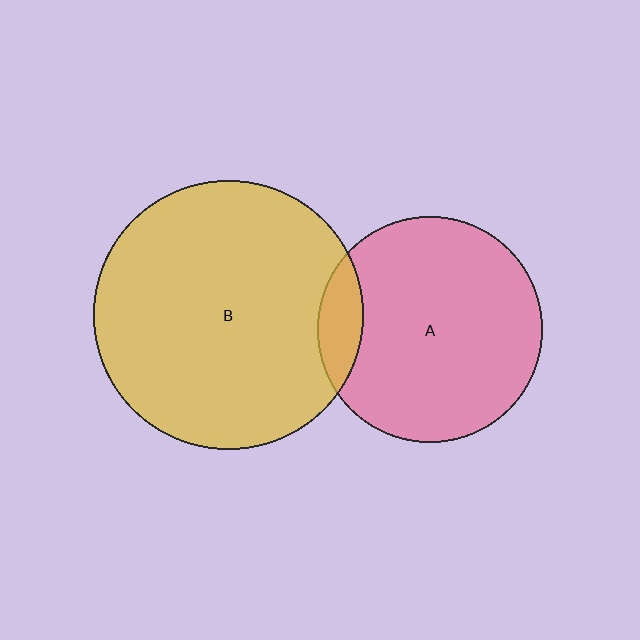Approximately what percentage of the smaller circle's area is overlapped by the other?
Approximately 10%.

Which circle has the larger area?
Circle B (yellow).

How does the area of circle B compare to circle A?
Approximately 1.4 times.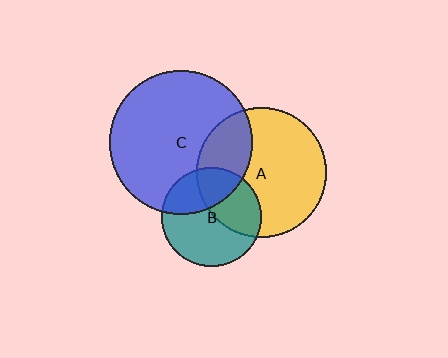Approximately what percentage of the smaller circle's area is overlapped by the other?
Approximately 30%.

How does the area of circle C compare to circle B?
Approximately 2.1 times.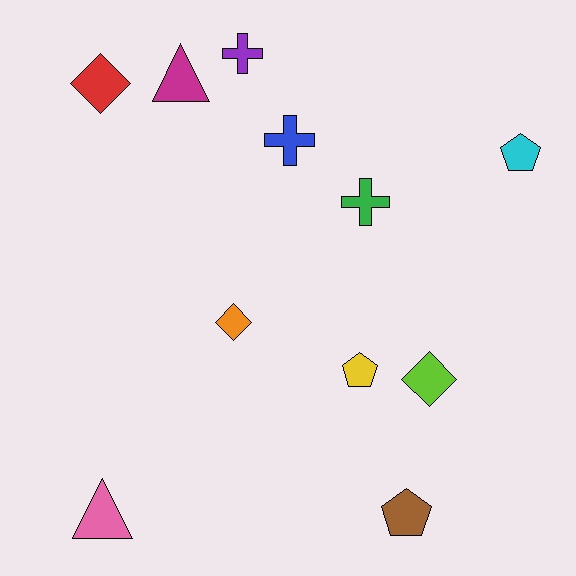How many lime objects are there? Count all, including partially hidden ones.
There is 1 lime object.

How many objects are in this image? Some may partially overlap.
There are 11 objects.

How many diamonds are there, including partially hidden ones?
There are 3 diamonds.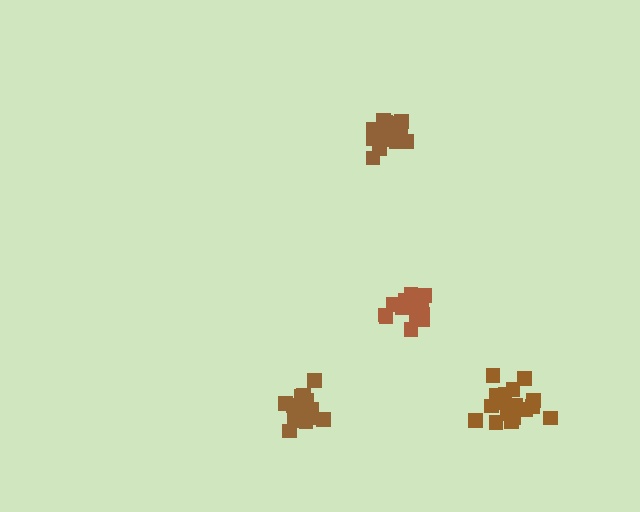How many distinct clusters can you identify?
There are 4 distinct clusters.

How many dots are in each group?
Group 1: 15 dots, Group 2: 20 dots, Group 3: 15 dots, Group 4: 17 dots (67 total).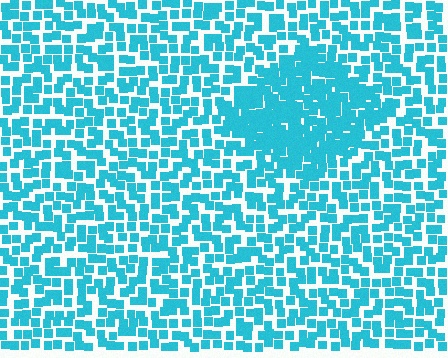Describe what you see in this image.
The image contains small cyan elements arranged at two different densities. A diamond-shaped region is visible where the elements are more densely packed than the surrounding area.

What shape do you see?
I see a diamond.